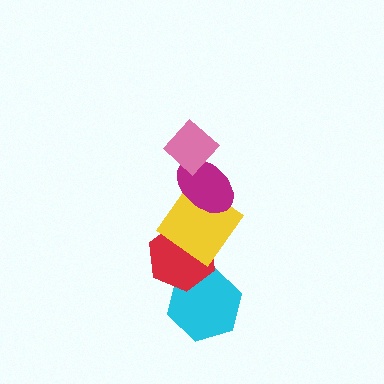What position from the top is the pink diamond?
The pink diamond is 1st from the top.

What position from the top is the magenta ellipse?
The magenta ellipse is 2nd from the top.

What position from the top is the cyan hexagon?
The cyan hexagon is 5th from the top.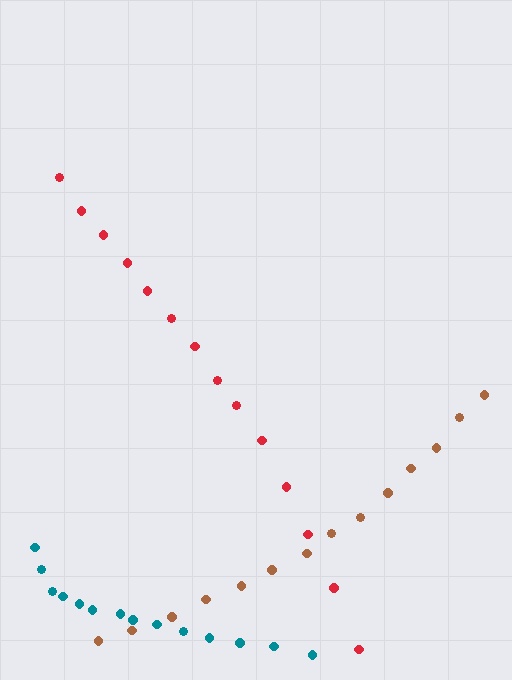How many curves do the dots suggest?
There are 3 distinct paths.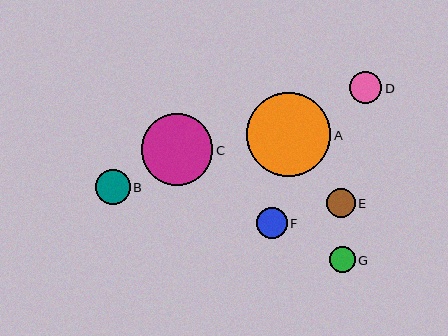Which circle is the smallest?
Circle G is the smallest with a size of approximately 26 pixels.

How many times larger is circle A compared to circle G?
Circle A is approximately 3.2 times the size of circle G.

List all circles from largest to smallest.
From largest to smallest: A, C, B, D, F, E, G.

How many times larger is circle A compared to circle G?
Circle A is approximately 3.2 times the size of circle G.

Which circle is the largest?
Circle A is the largest with a size of approximately 84 pixels.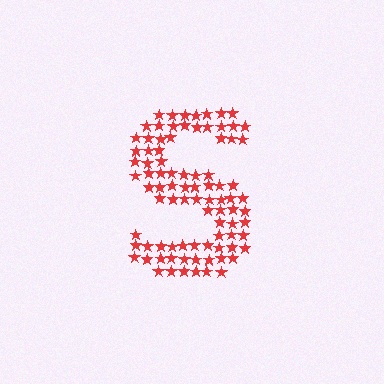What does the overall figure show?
The overall figure shows the letter S.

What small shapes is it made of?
It is made of small stars.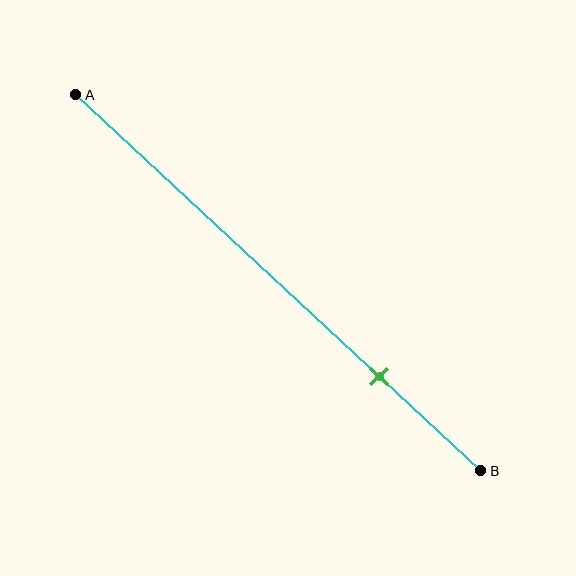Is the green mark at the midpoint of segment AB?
No, the mark is at about 75% from A, not at the 50% midpoint.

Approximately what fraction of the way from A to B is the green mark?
The green mark is approximately 75% of the way from A to B.